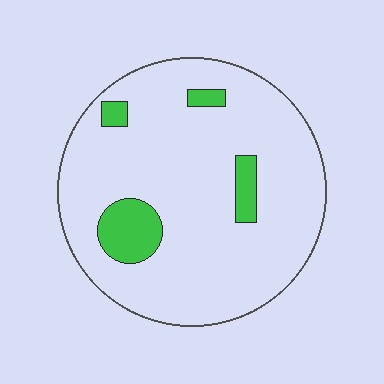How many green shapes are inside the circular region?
4.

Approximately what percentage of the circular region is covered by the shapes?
Approximately 10%.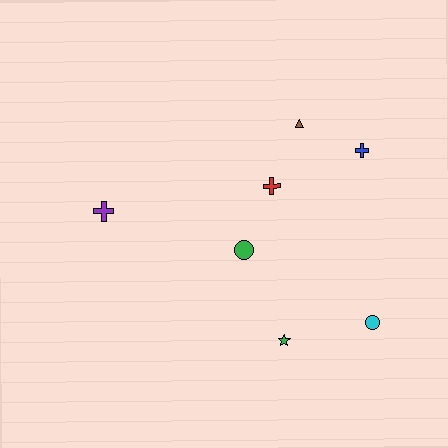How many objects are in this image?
There are 7 objects.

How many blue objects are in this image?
There is 1 blue object.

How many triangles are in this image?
There is 1 triangle.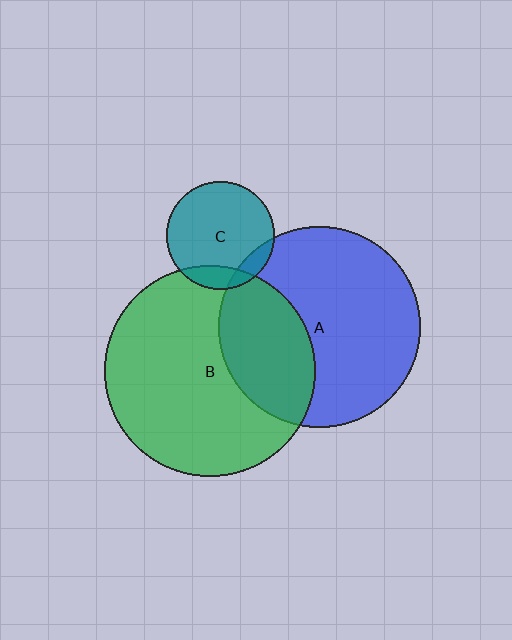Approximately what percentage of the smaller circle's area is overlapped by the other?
Approximately 15%.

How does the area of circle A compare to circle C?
Approximately 3.5 times.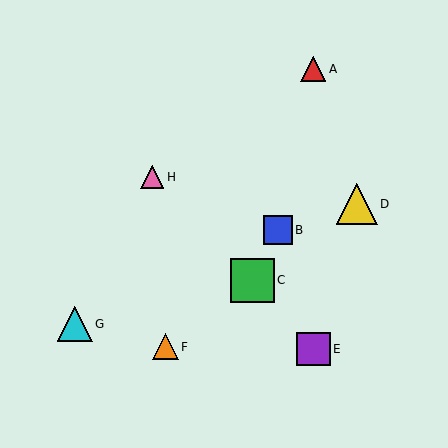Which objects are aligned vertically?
Objects A, E are aligned vertically.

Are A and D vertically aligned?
No, A is at x≈313 and D is at x≈357.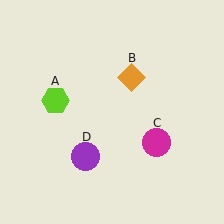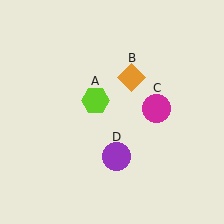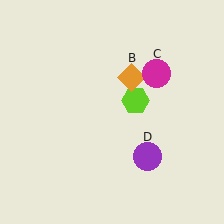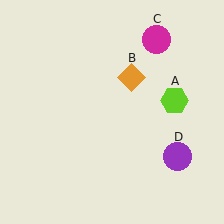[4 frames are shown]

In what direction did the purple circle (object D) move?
The purple circle (object D) moved right.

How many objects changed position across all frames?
3 objects changed position: lime hexagon (object A), magenta circle (object C), purple circle (object D).